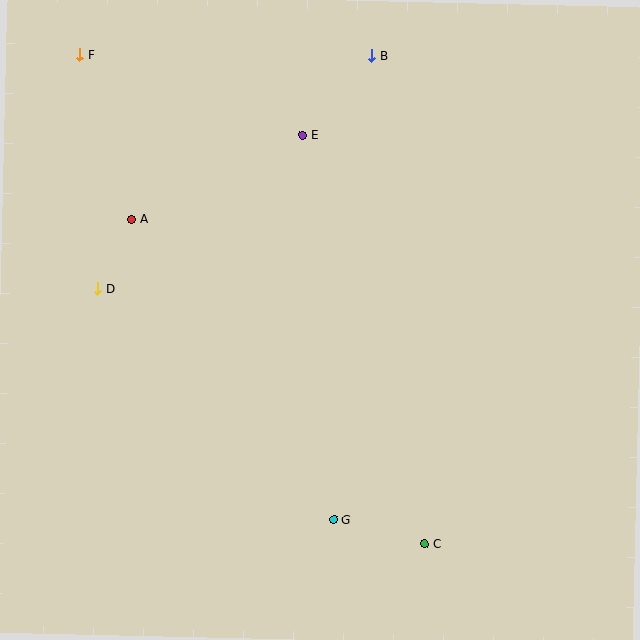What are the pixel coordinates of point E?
Point E is at (303, 135).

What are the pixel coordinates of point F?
Point F is at (80, 55).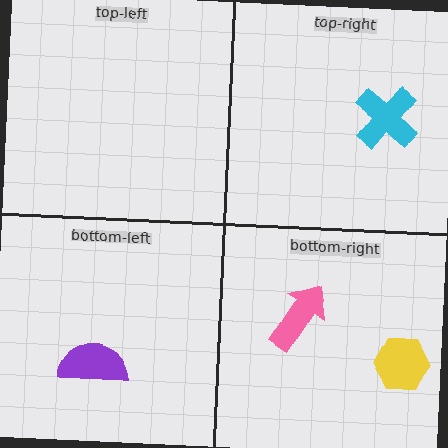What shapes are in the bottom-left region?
The purple semicircle.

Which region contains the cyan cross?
The top-right region.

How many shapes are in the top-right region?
1.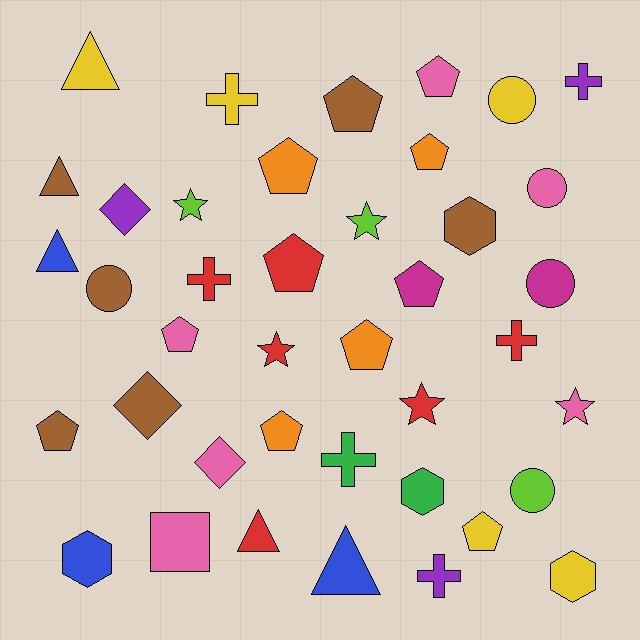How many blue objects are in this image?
There are 3 blue objects.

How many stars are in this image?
There are 5 stars.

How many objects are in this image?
There are 40 objects.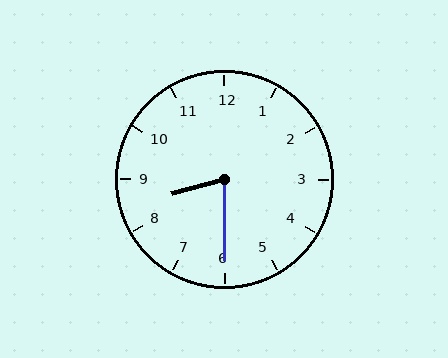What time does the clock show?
8:30.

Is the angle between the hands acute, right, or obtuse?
It is acute.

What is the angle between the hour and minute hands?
Approximately 75 degrees.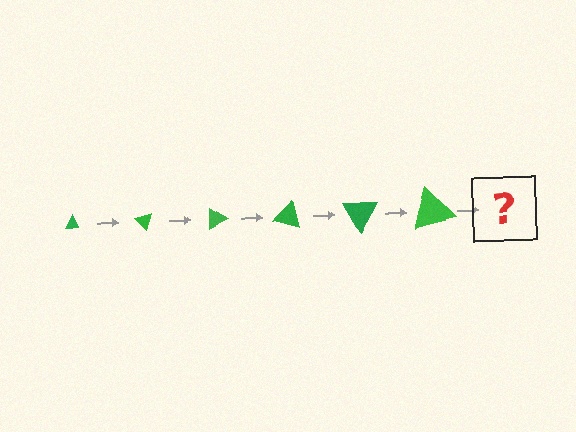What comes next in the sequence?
The next element should be a triangle, larger than the previous one and rotated 270 degrees from the start.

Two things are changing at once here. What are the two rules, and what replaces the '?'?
The two rules are that the triangle grows larger each step and it rotates 45 degrees each step. The '?' should be a triangle, larger than the previous one and rotated 270 degrees from the start.